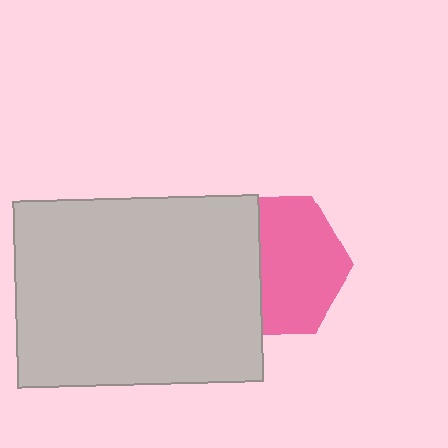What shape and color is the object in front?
The object in front is a light gray rectangle.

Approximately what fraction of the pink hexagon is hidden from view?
Roughly 38% of the pink hexagon is hidden behind the light gray rectangle.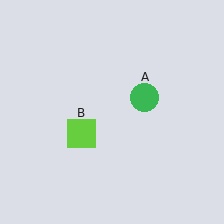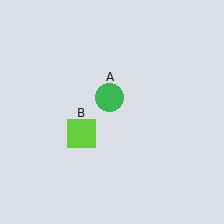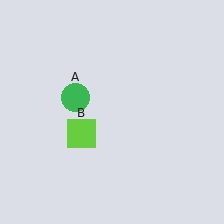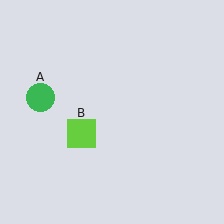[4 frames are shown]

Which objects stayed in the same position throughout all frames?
Lime square (object B) remained stationary.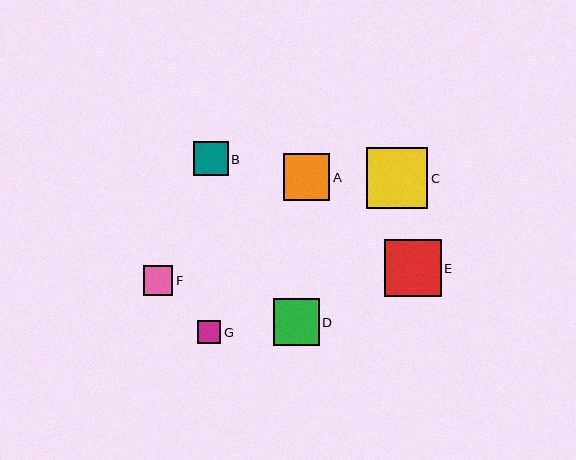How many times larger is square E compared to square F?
Square E is approximately 1.9 times the size of square F.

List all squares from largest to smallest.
From largest to smallest: C, E, A, D, B, F, G.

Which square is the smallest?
Square G is the smallest with a size of approximately 24 pixels.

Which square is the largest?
Square C is the largest with a size of approximately 61 pixels.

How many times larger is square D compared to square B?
Square D is approximately 1.4 times the size of square B.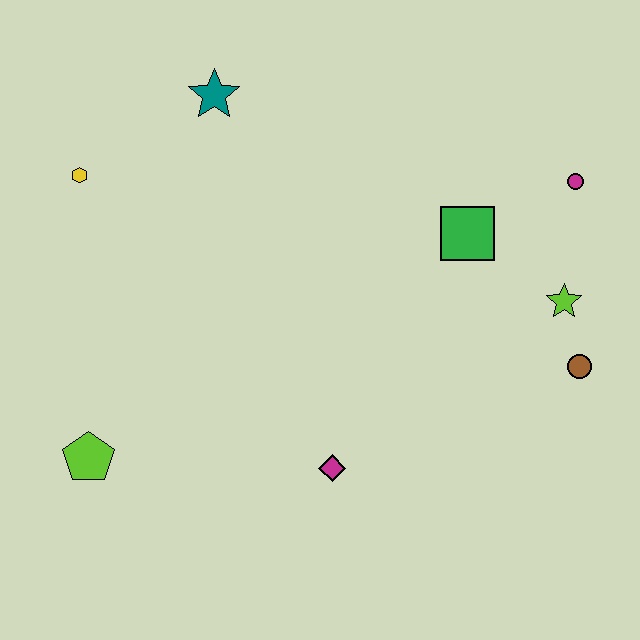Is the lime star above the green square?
No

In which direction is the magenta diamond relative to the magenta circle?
The magenta diamond is below the magenta circle.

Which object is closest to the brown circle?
The lime star is closest to the brown circle.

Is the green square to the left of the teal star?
No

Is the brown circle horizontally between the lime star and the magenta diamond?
No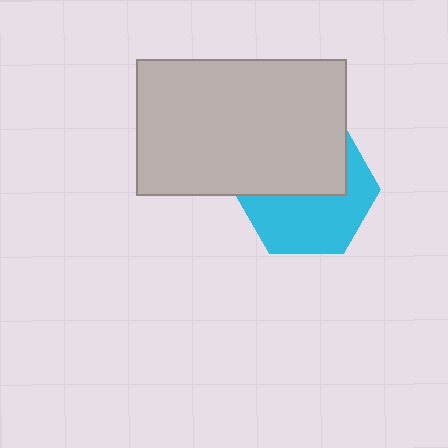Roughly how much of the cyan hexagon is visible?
About half of it is visible (roughly 51%).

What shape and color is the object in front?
The object in front is a light gray rectangle.